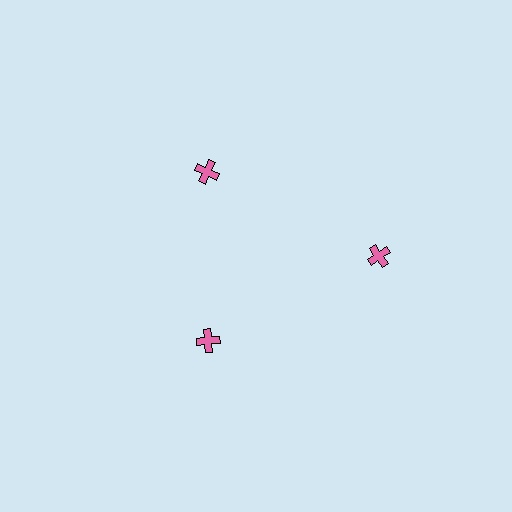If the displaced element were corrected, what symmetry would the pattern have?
It would have 3-fold rotational symmetry — the pattern would map onto itself every 120 degrees.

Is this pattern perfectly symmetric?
No. The 3 pink crosses are arranged in a ring, but one element near the 3 o'clock position is pushed outward from the center, breaking the 3-fold rotational symmetry.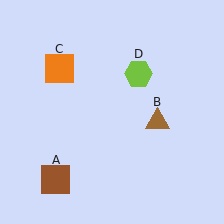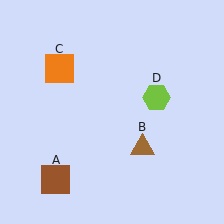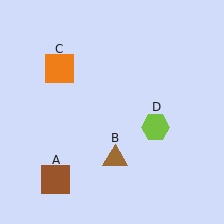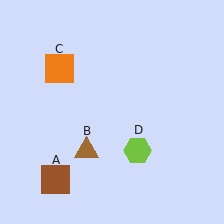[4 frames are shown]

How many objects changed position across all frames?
2 objects changed position: brown triangle (object B), lime hexagon (object D).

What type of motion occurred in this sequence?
The brown triangle (object B), lime hexagon (object D) rotated clockwise around the center of the scene.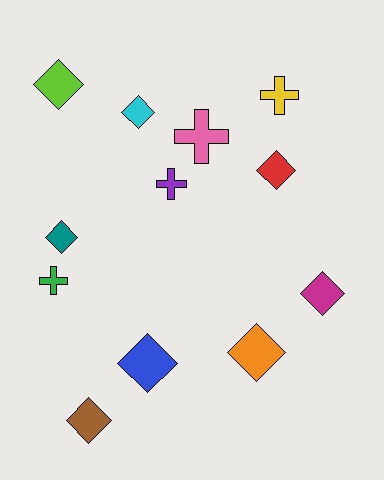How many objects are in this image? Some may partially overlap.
There are 12 objects.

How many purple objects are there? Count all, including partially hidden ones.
There is 1 purple object.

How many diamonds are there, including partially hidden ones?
There are 8 diamonds.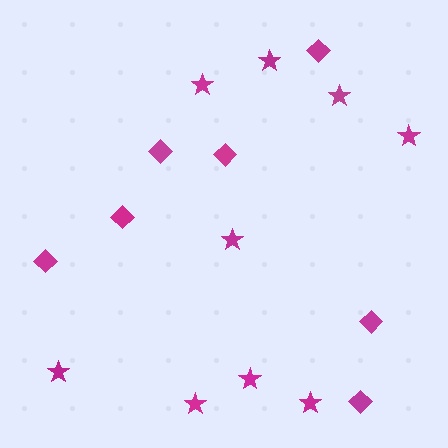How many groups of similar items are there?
There are 2 groups: one group of stars (9) and one group of diamonds (7).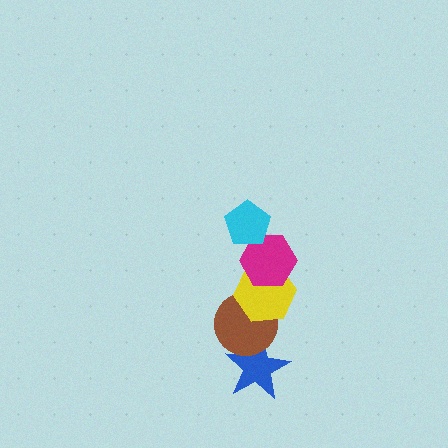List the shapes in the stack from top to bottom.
From top to bottom: the cyan pentagon, the magenta hexagon, the yellow hexagon, the brown circle, the blue star.